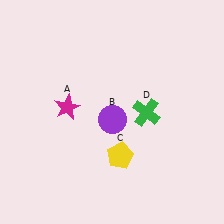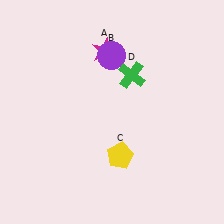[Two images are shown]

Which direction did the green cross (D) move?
The green cross (D) moved up.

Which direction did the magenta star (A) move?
The magenta star (A) moved up.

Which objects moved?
The objects that moved are: the magenta star (A), the purple circle (B), the green cross (D).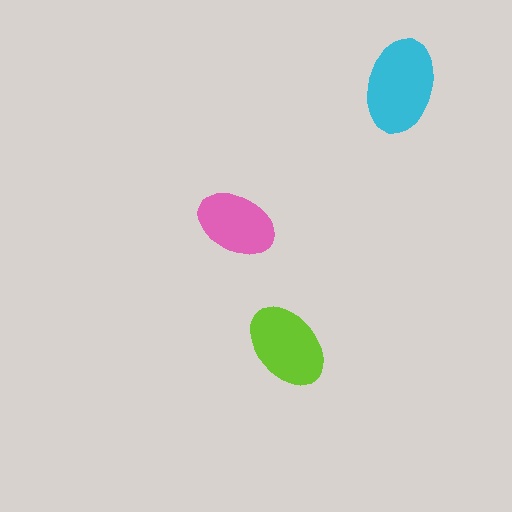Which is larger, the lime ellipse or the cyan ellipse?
The cyan one.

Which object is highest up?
The cyan ellipse is topmost.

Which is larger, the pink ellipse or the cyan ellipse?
The cyan one.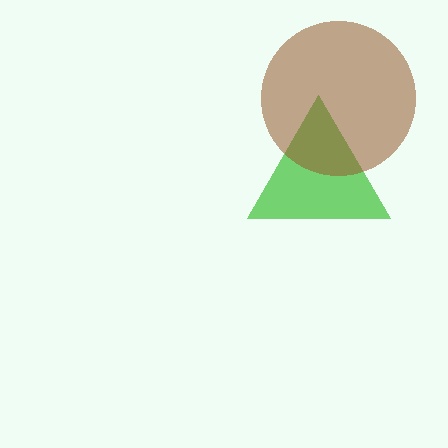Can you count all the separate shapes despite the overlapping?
Yes, there are 2 separate shapes.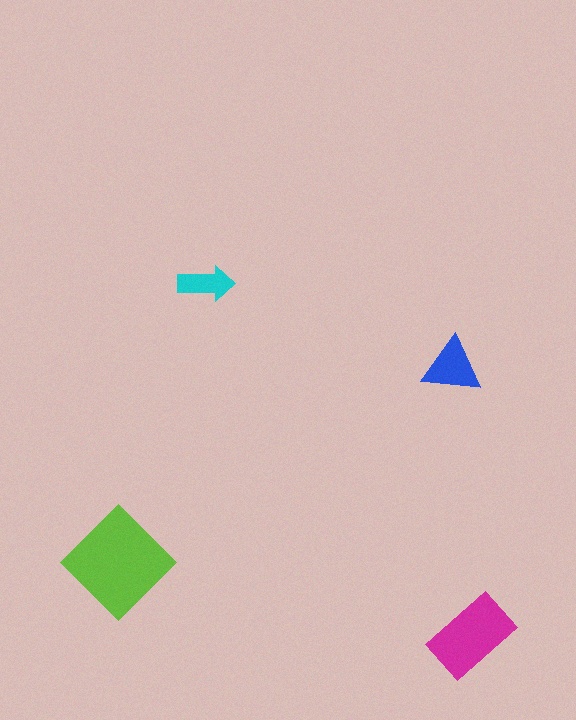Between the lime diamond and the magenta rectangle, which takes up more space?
The lime diamond.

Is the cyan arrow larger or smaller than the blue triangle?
Smaller.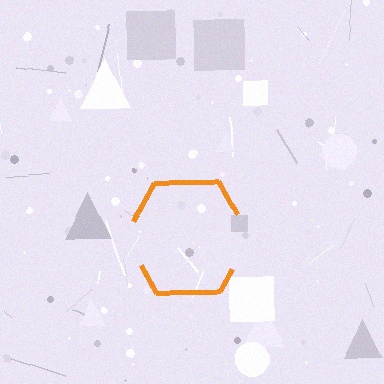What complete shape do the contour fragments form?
The contour fragments form a hexagon.